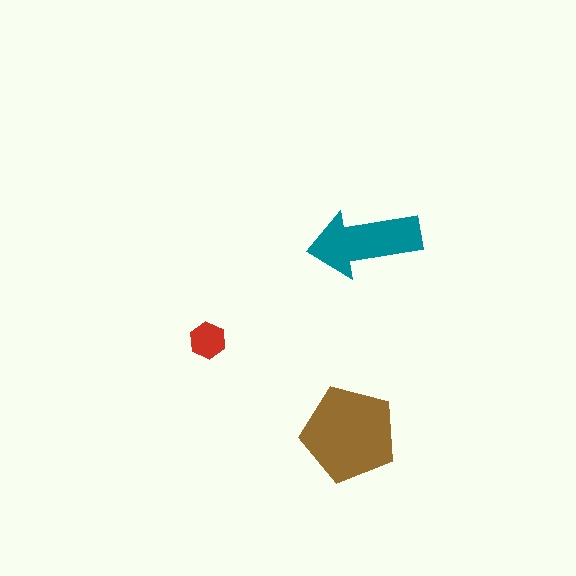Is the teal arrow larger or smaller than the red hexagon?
Larger.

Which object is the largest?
The brown pentagon.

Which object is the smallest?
The red hexagon.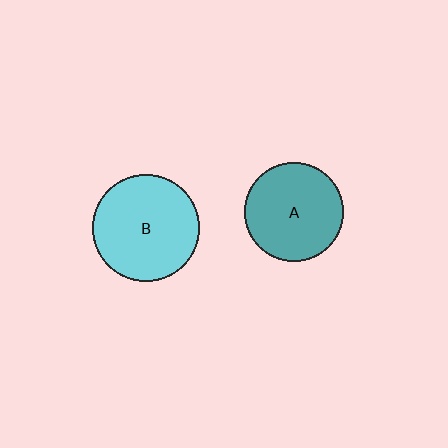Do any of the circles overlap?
No, none of the circles overlap.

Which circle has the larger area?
Circle B (cyan).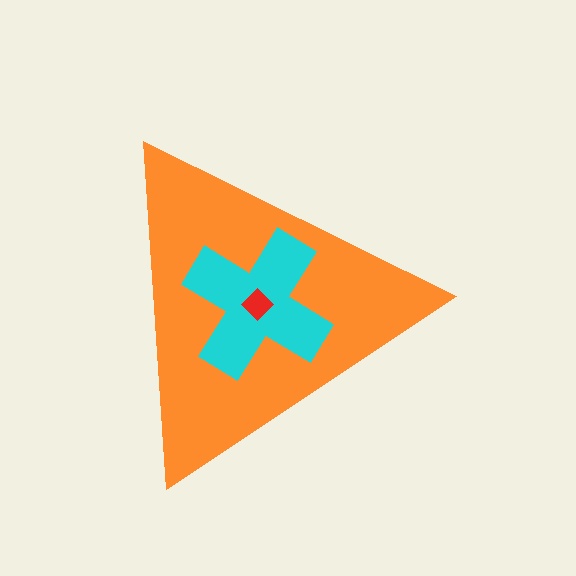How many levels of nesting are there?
3.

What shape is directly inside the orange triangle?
The cyan cross.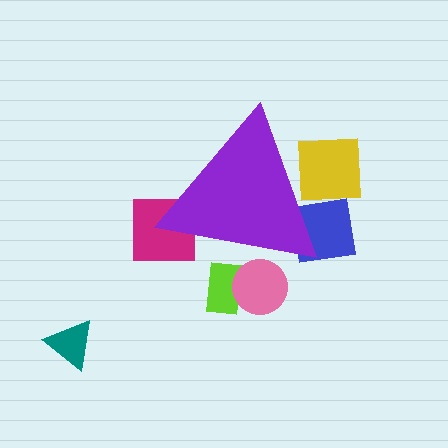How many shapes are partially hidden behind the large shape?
5 shapes are partially hidden.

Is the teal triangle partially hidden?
No, the teal triangle is fully visible.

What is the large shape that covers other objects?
A purple triangle.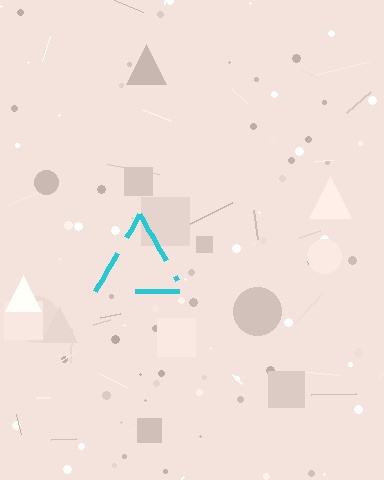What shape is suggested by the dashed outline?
The dashed outline suggests a triangle.